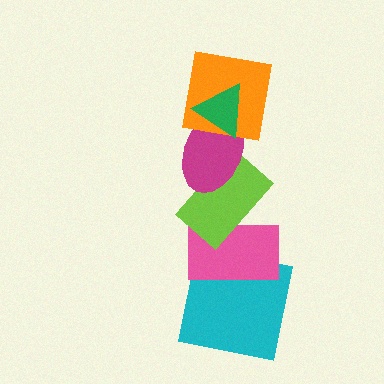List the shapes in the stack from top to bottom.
From top to bottom: the green triangle, the orange square, the magenta ellipse, the lime rectangle, the pink rectangle, the cyan square.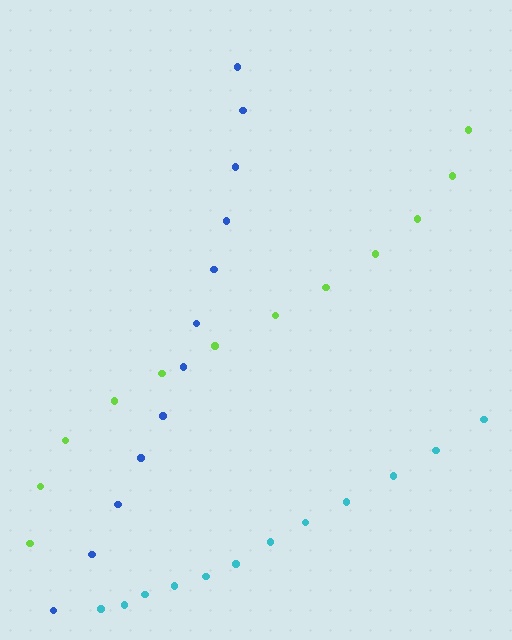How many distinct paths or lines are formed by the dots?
There are 3 distinct paths.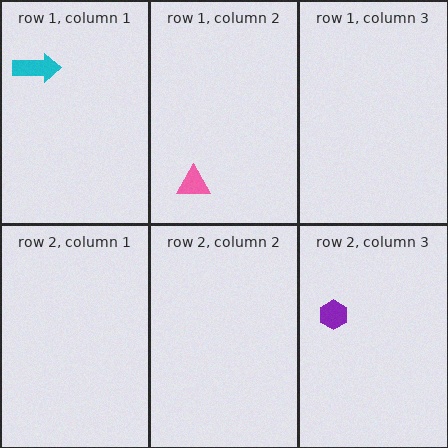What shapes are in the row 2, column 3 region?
The purple hexagon.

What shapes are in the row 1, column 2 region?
The pink triangle.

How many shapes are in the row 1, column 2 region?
1.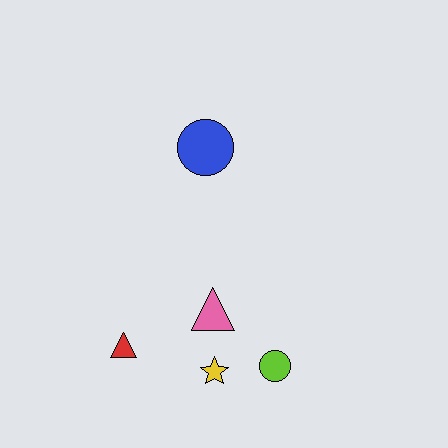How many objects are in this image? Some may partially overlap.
There are 5 objects.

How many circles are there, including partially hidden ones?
There are 2 circles.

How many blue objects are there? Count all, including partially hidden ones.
There is 1 blue object.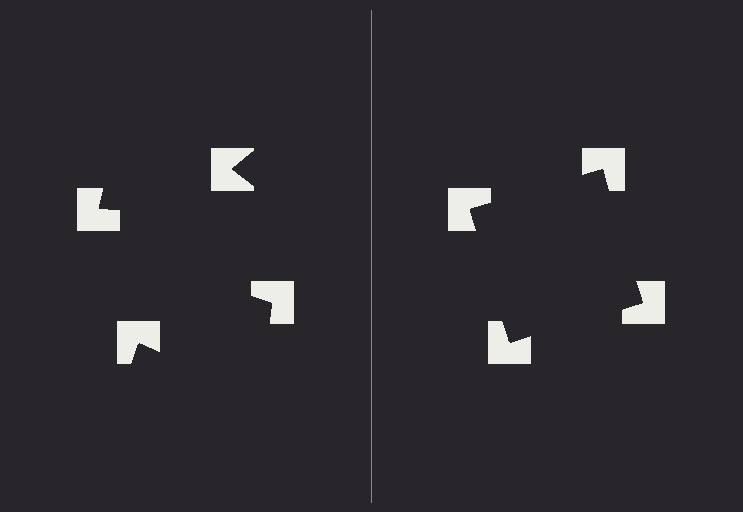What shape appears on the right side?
An illusory square.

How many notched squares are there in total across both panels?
8 — 4 on each side.